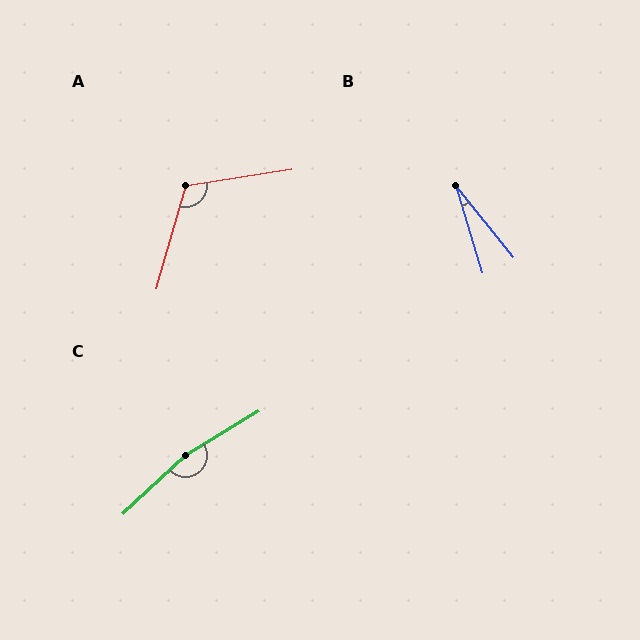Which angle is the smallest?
B, at approximately 22 degrees.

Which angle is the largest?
C, at approximately 168 degrees.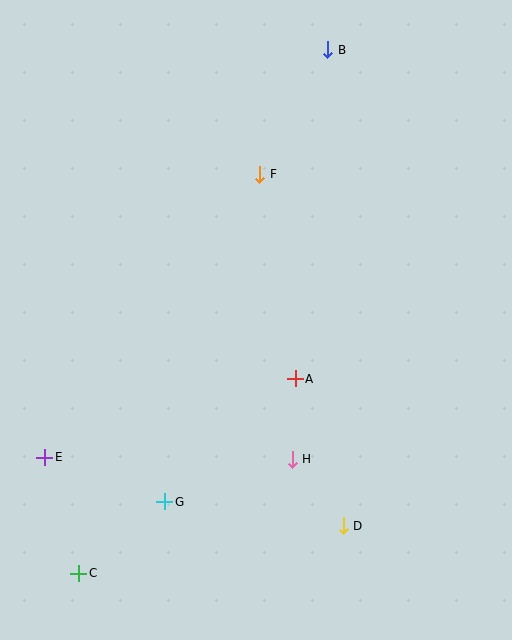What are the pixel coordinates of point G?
Point G is at (165, 502).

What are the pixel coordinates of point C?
Point C is at (79, 573).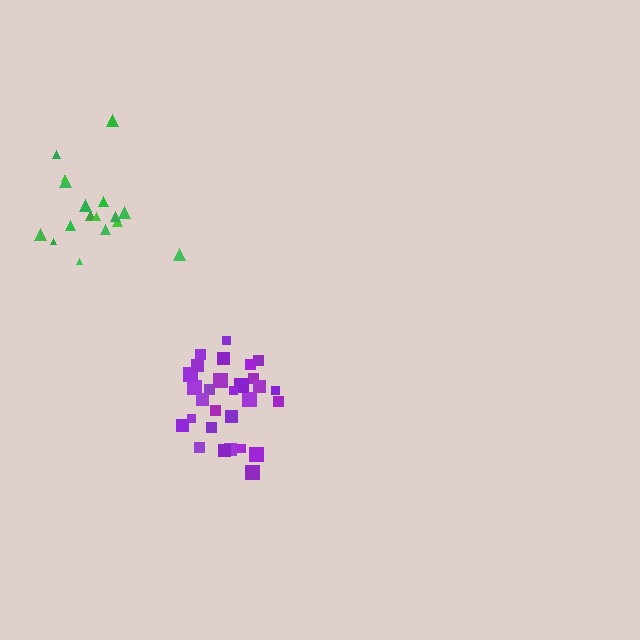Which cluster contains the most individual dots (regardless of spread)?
Purple (29).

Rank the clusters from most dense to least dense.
purple, green.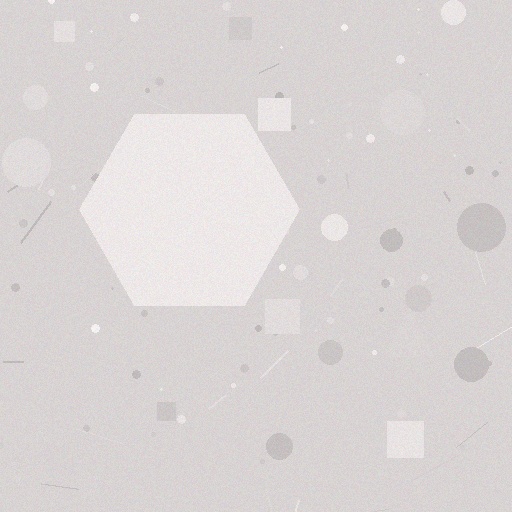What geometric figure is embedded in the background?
A hexagon is embedded in the background.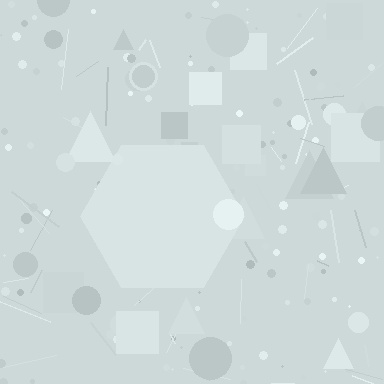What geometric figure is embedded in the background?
A hexagon is embedded in the background.